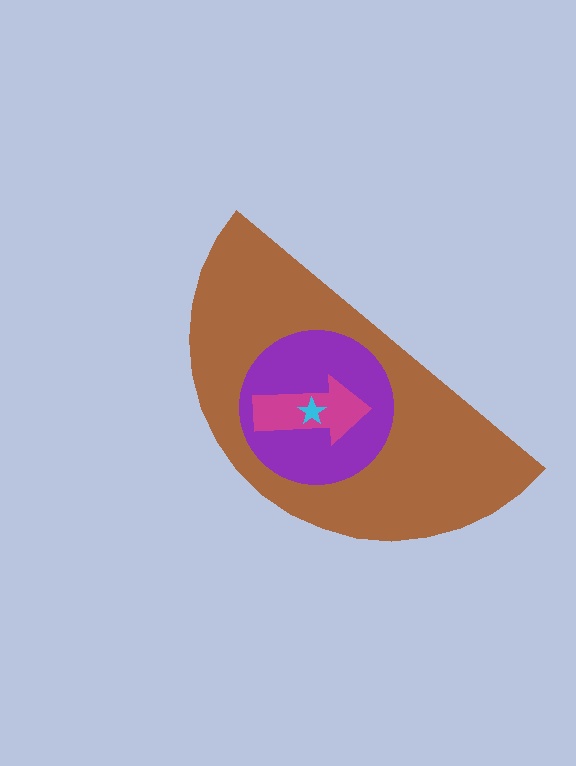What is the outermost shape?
The brown semicircle.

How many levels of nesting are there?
4.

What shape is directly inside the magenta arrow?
The cyan star.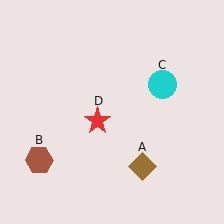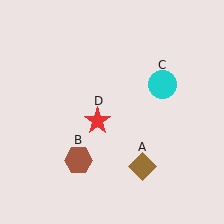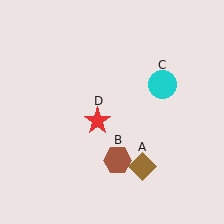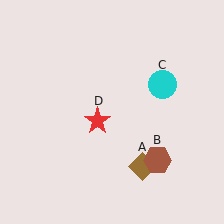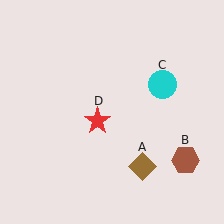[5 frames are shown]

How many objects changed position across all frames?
1 object changed position: brown hexagon (object B).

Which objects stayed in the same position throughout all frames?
Brown diamond (object A) and cyan circle (object C) and red star (object D) remained stationary.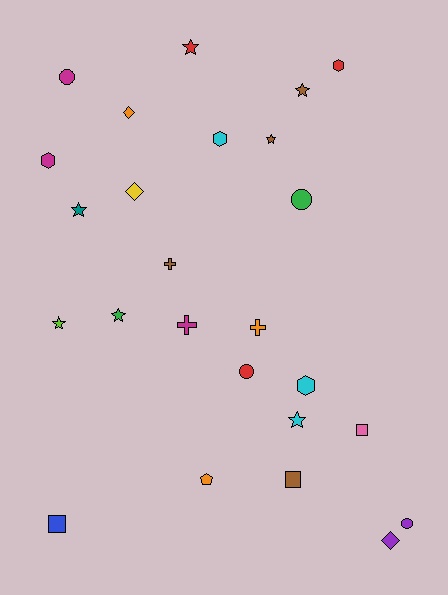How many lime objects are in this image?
There is 1 lime object.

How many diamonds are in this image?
There are 3 diamonds.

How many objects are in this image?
There are 25 objects.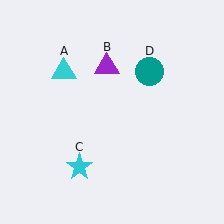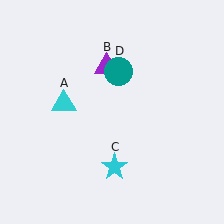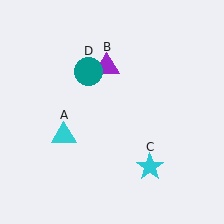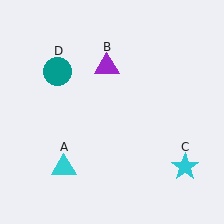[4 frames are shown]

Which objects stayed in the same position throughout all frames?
Purple triangle (object B) remained stationary.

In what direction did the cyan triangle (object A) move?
The cyan triangle (object A) moved down.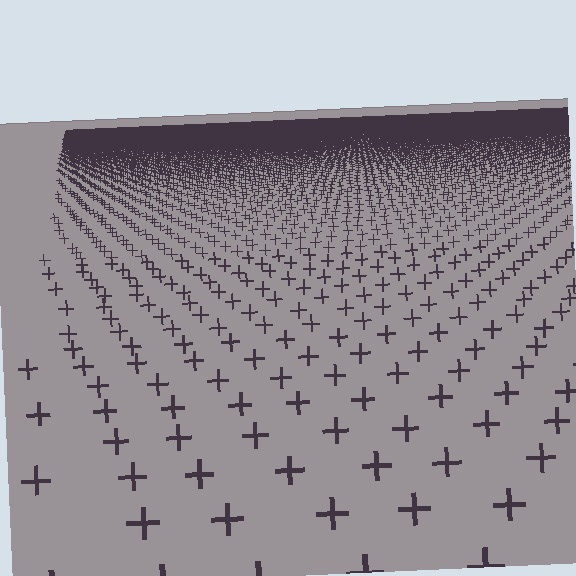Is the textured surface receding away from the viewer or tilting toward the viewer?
The surface is receding away from the viewer. Texture elements get smaller and denser toward the top.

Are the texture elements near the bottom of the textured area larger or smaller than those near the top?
Larger. Near the bottom, elements are closer to the viewer and appear at a bigger on-screen size.